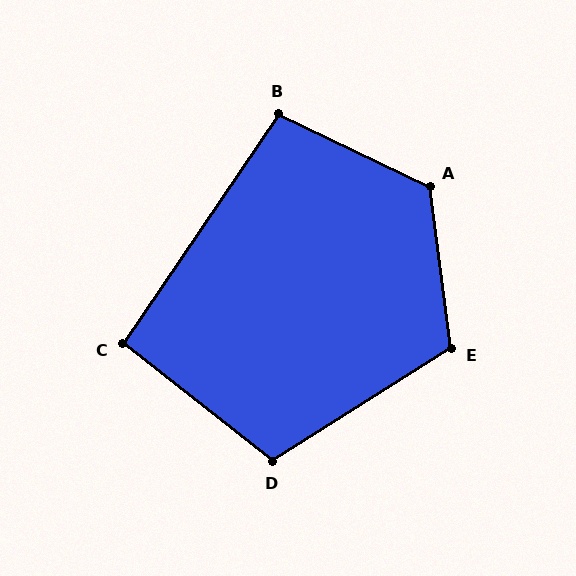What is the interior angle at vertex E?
Approximately 115 degrees (obtuse).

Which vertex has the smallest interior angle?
C, at approximately 94 degrees.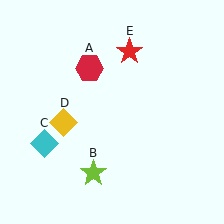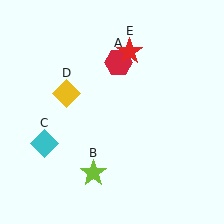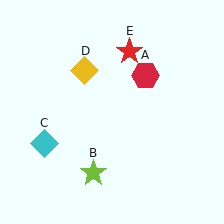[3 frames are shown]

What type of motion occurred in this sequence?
The red hexagon (object A), yellow diamond (object D) rotated clockwise around the center of the scene.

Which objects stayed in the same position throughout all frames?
Lime star (object B) and cyan diamond (object C) and red star (object E) remained stationary.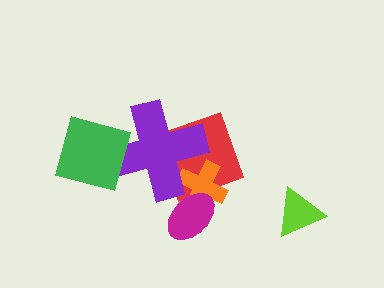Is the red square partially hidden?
Yes, it is partially covered by another shape.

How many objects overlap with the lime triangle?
0 objects overlap with the lime triangle.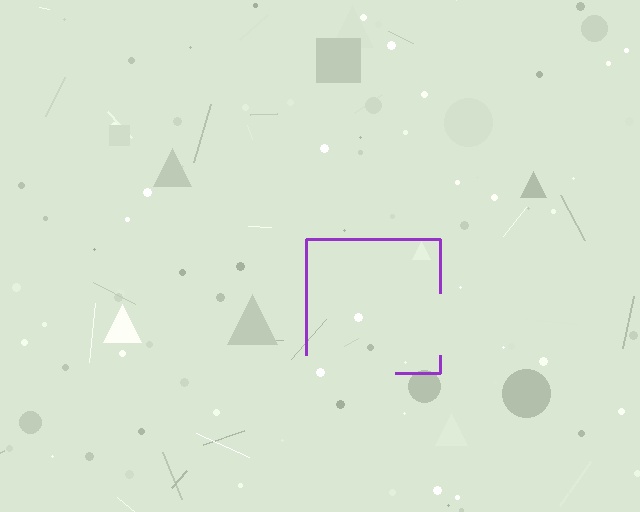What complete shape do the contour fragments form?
The contour fragments form a square.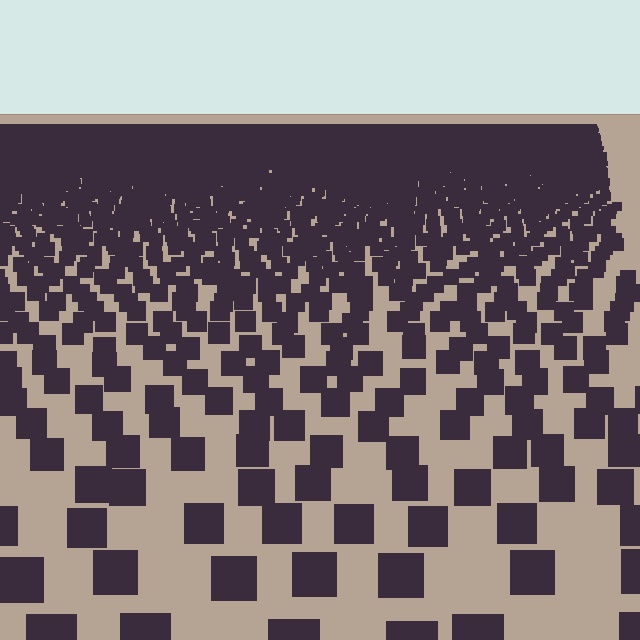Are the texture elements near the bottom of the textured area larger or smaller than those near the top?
Larger. Near the bottom, elements are closer to the viewer and appear at a bigger on-screen size.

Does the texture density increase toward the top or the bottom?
Density increases toward the top.